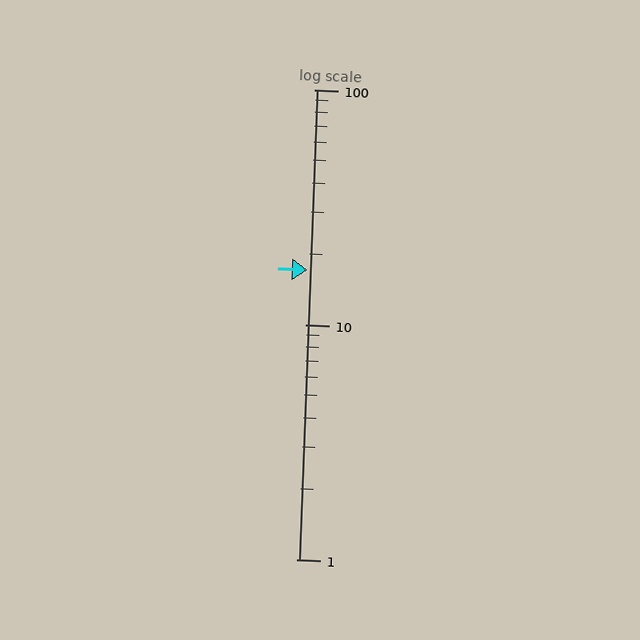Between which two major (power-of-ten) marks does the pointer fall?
The pointer is between 10 and 100.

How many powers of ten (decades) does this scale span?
The scale spans 2 decades, from 1 to 100.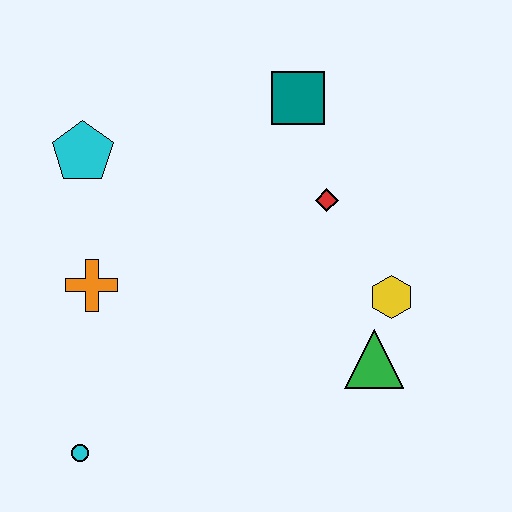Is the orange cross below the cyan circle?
No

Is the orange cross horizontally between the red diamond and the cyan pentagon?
Yes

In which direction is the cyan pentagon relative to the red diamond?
The cyan pentagon is to the left of the red diamond.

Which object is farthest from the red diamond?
The cyan circle is farthest from the red diamond.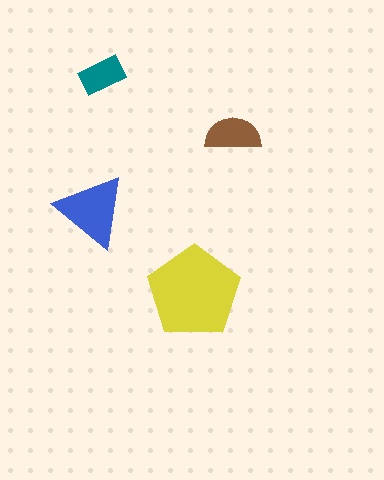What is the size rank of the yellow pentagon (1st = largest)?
1st.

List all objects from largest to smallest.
The yellow pentagon, the blue triangle, the brown semicircle, the teal rectangle.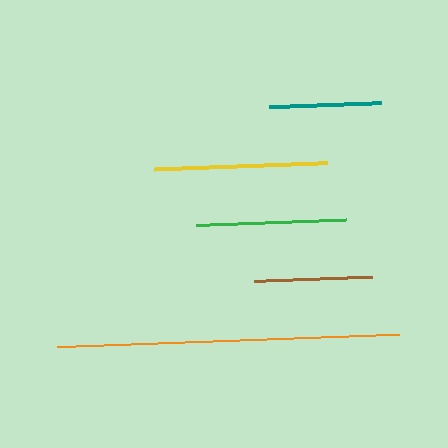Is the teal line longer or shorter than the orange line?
The orange line is longer than the teal line.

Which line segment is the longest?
The orange line is the longest at approximately 342 pixels.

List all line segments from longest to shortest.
From longest to shortest: orange, yellow, green, brown, teal.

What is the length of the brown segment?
The brown segment is approximately 118 pixels long.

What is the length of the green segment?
The green segment is approximately 150 pixels long.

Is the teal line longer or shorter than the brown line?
The brown line is longer than the teal line.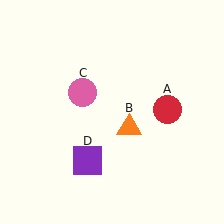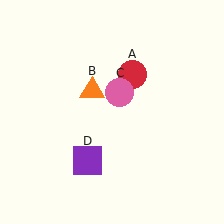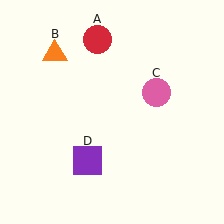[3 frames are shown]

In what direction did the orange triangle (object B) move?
The orange triangle (object B) moved up and to the left.